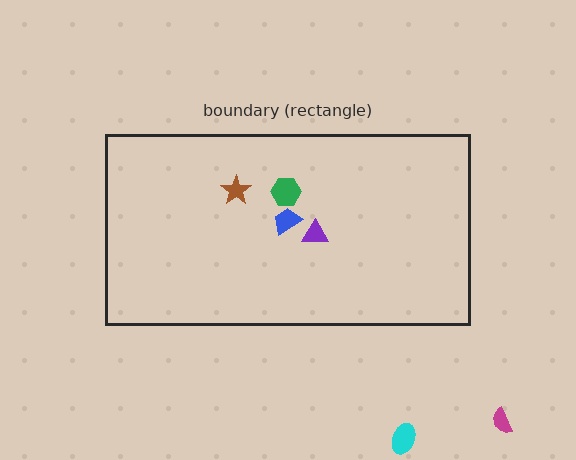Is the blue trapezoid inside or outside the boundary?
Inside.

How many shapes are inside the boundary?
4 inside, 2 outside.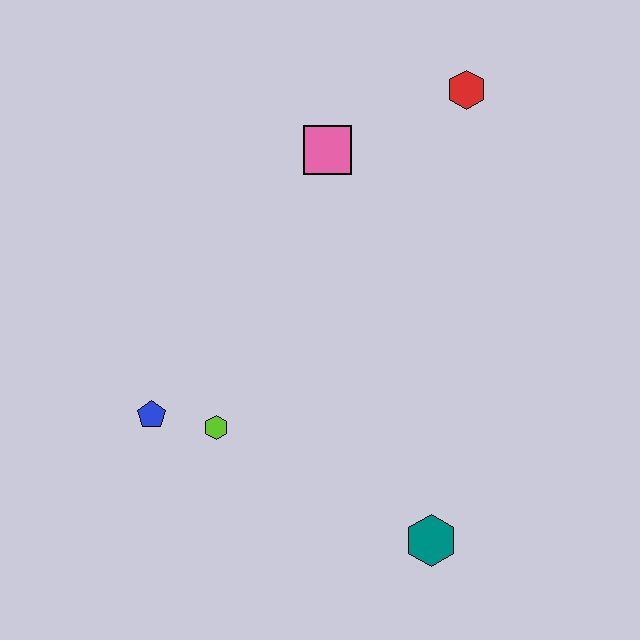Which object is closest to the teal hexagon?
The lime hexagon is closest to the teal hexagon.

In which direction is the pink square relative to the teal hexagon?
The pink square is above the teal hexagon.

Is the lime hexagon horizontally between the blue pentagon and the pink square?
Yes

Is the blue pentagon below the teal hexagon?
No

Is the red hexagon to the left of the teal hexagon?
No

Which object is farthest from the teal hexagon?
The red hexagon is farthest from the teal hexagon.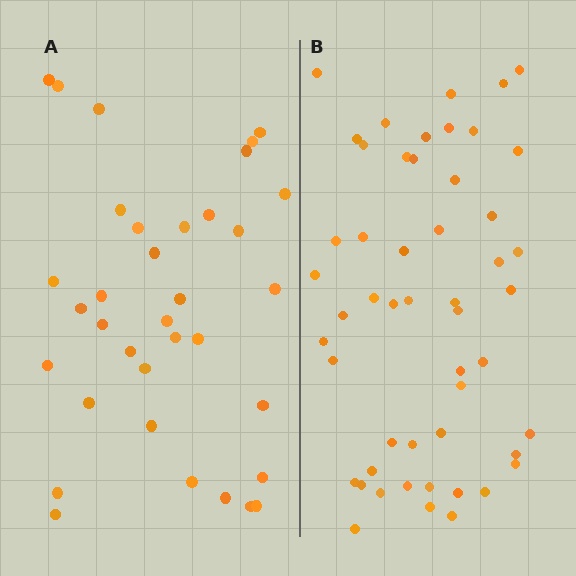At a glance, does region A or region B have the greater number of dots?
Region B (the right region) has more dots.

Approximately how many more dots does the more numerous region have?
Region B has approximately 15 more dots than region A.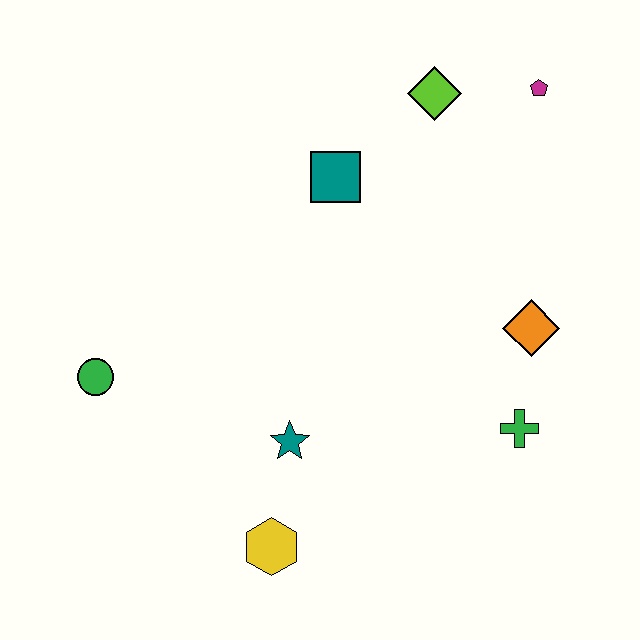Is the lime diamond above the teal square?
Yes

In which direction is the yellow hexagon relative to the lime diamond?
The yellow hexagon is below the lime diamond.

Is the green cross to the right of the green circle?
Yes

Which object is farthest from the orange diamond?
The green circle is farthest from the orange diamond.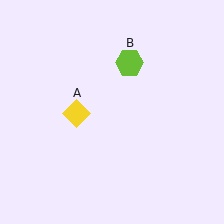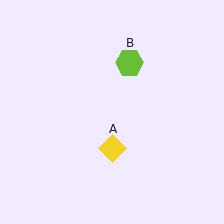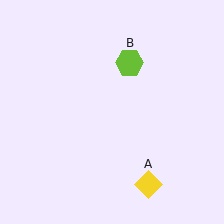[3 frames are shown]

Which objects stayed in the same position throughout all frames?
Lime hexagon (object B) remained stationary.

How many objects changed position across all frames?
1 object changed position: yellow diamond (object A).